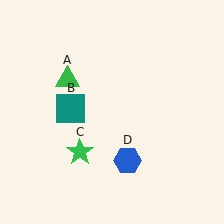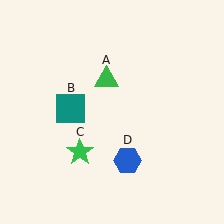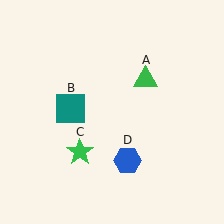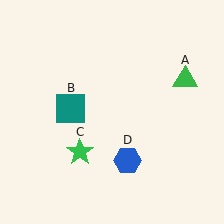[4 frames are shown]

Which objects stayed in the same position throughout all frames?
Teal square (object B) and green star (object C) and blue hexagon (object D) remained stationary.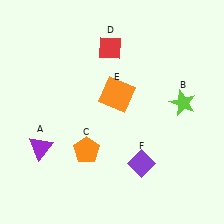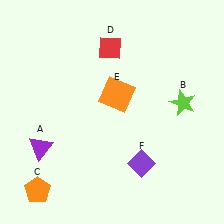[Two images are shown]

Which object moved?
The orange pentagon (C) moved left.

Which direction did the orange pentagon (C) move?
The orange pentagon (C) moved left.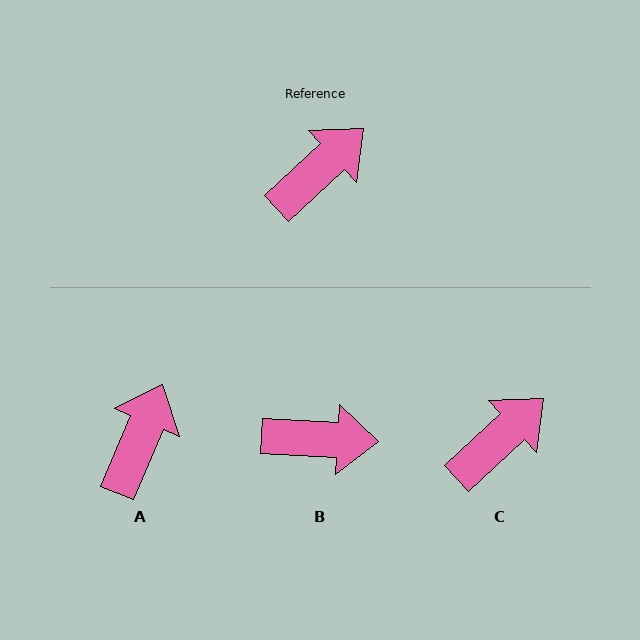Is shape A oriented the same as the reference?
No, it is off by about 24 degrees.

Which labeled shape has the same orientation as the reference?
C.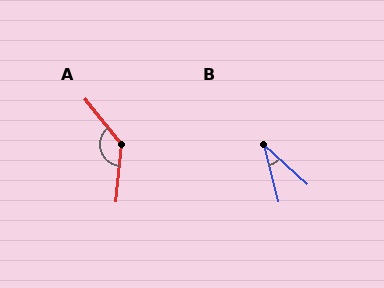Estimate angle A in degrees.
Approximately 135 degrees.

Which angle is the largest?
A, at approximately 135 degrees.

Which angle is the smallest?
B, at approximately 34 degrees.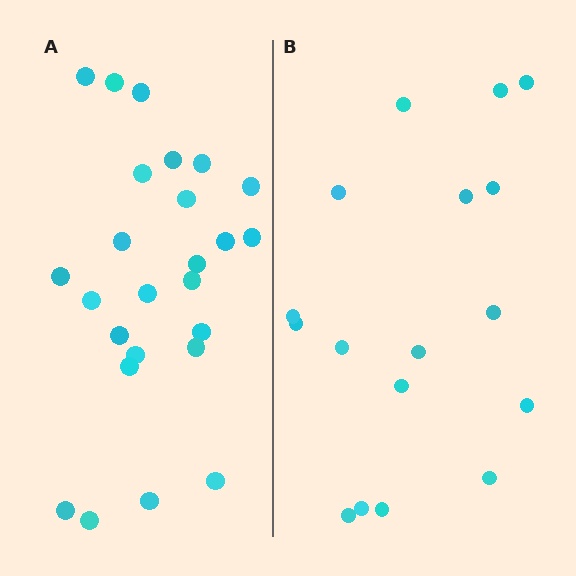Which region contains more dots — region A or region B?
Region A (the left region) has more dots.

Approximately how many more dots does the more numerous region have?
Region A has roughly 8 or so more dots than region B.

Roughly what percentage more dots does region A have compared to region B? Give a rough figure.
About 45% more.